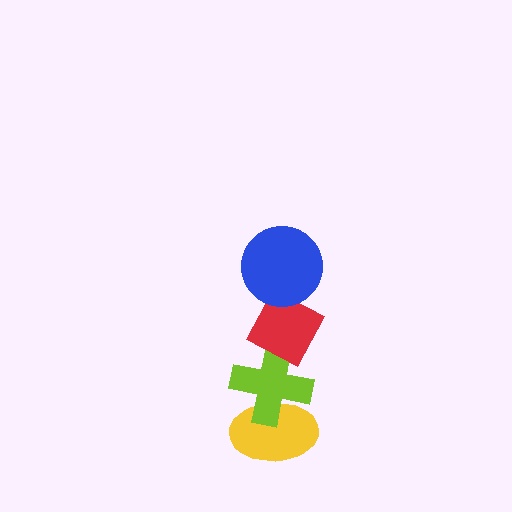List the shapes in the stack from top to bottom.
From top to bottom: the blue circle, the red diamond, the lime cross, the yellow ellipse.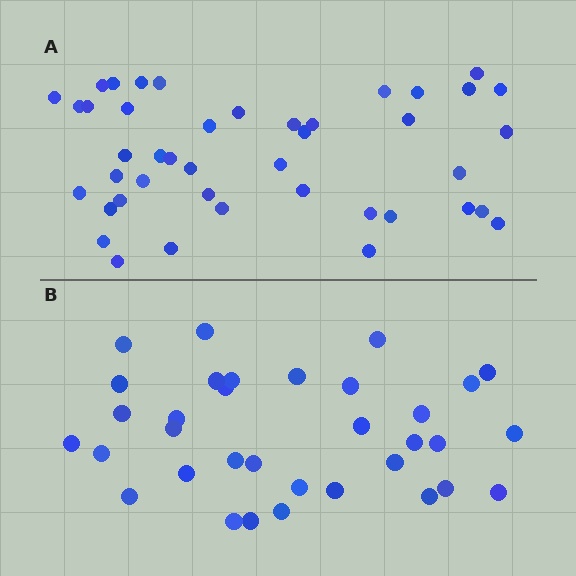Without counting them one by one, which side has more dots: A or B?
Region A (the top region) has more dots.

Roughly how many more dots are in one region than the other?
Region A has roughly 8 or so more dots than region B.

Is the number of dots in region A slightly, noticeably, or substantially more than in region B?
Region A has noticeably more, but not dramatically so. The ratio is roughly 1.3 to 1.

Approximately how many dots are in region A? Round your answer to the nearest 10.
About 40 dots. (The exact count is 43, which rounds to 40.)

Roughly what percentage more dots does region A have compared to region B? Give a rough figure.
About 25% more.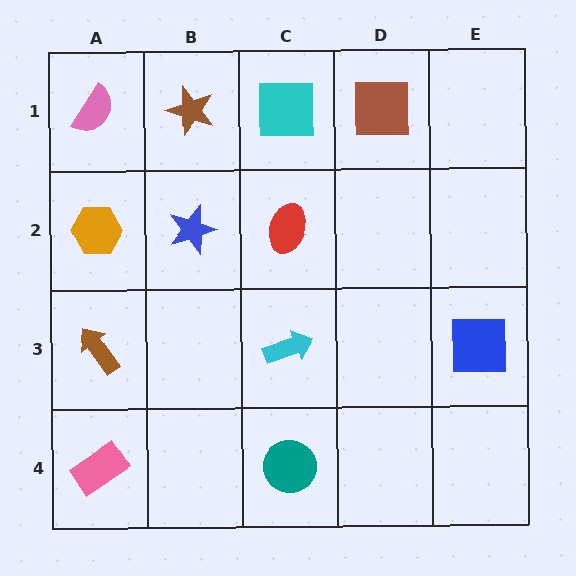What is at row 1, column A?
A pink semicircle.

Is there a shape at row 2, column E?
No, that cell is empty.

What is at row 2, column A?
An orange hexagon.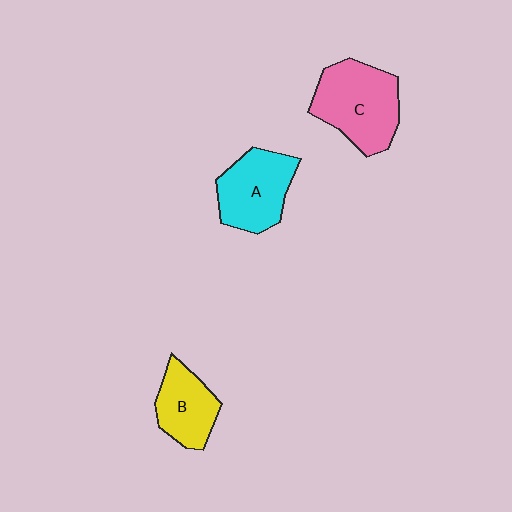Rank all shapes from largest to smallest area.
From largest to smallest: C (pink), A (cyan), B (yellow).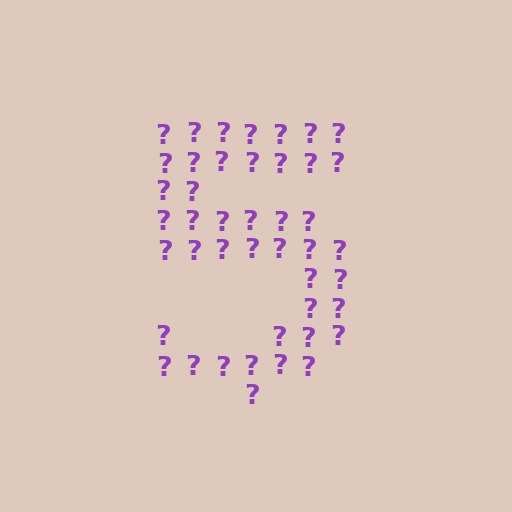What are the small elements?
The small elements are question marks.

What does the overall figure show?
The overall figure shows the digit 5.